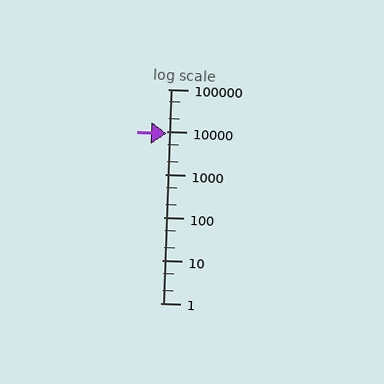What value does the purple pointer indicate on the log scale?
The pointer indicates approximately 9300.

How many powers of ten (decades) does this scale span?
The scale spans 5 decades, from 1 to 100000.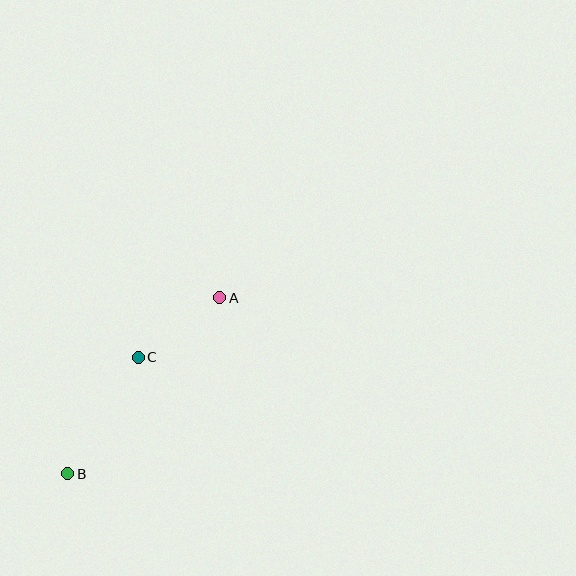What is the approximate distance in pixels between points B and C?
The distance between B and C is approximately 136 pixels.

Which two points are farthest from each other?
Points A and B are farthest from each other.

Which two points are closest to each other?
Points A and C are closest to each other.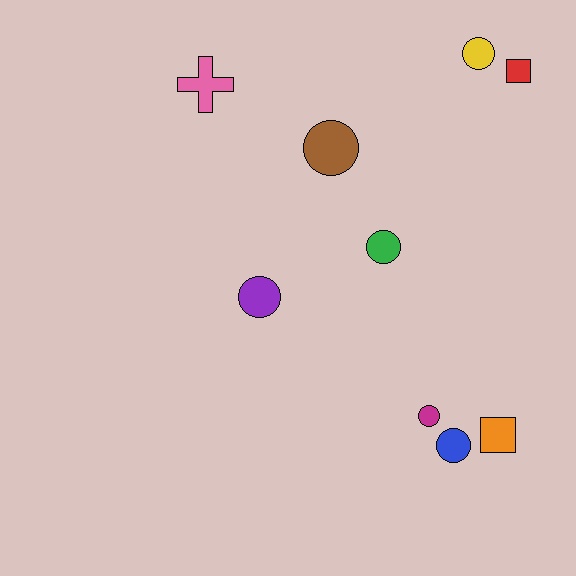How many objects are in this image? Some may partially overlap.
There are 9 objects.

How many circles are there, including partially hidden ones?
There are 6 circles.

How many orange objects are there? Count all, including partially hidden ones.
There is 1 orange object.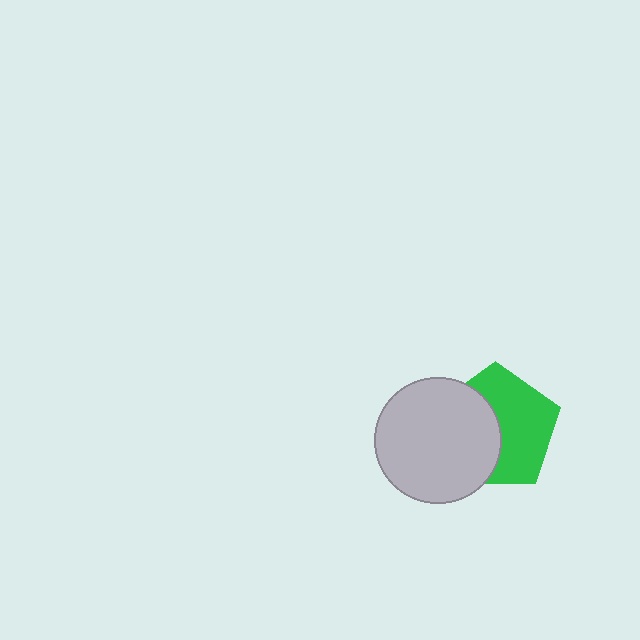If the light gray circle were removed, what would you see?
You would see the complete green pentagon.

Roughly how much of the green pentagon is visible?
About half of it is visible (roughly 55%).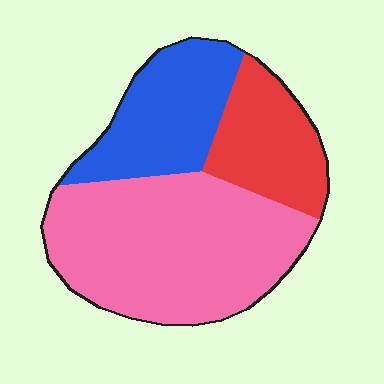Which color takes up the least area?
Red, at roughly 20%.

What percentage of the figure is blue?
Blue takes up between a sixth and a third of the figure.